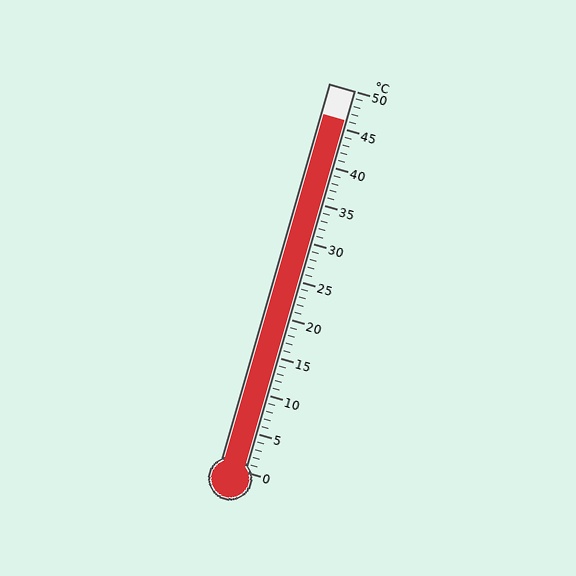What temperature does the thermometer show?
The thermometer shows approximately 46°C.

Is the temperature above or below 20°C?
The temperature is above 20°C.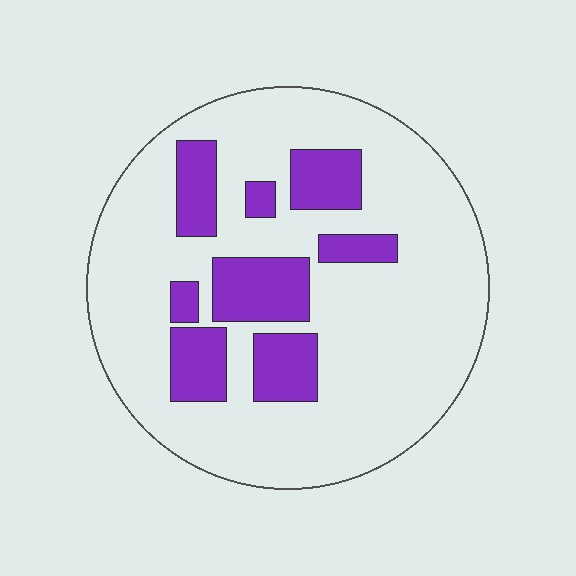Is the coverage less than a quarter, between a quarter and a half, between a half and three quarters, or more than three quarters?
Less than a quarter.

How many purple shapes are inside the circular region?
8.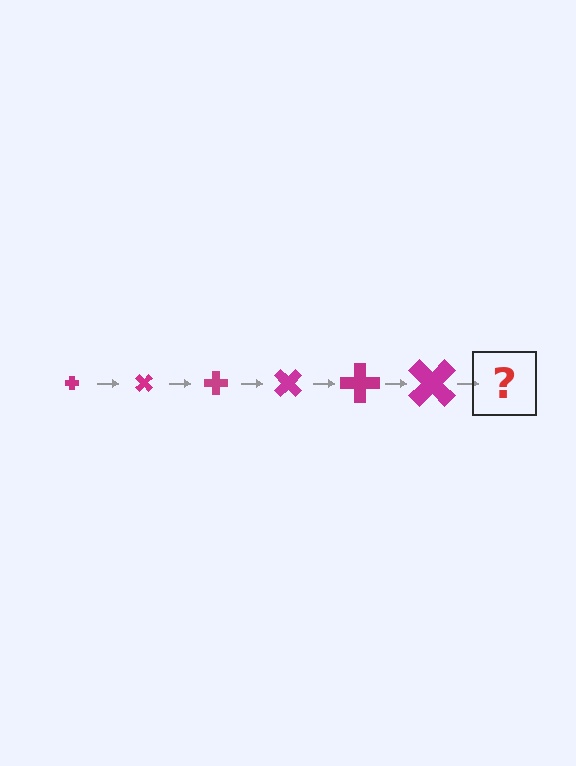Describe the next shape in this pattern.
It should be a cross, larger than the previous one and rotated 270 degrees from the start.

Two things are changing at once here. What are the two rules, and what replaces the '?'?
The two rules are that the cross grows larger each step and it rotates 45 degrees each step. The '?' should be a cross, larger than the previous one and rotated 270 degrees from the start.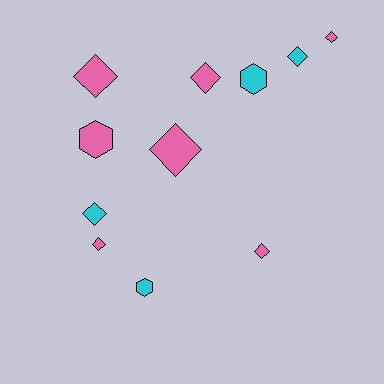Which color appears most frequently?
Pink, with 7 objects.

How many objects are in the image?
There are 11 objects.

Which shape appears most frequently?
Diamond, with 8 objects.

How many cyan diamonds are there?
There are 2 cyan diamonds.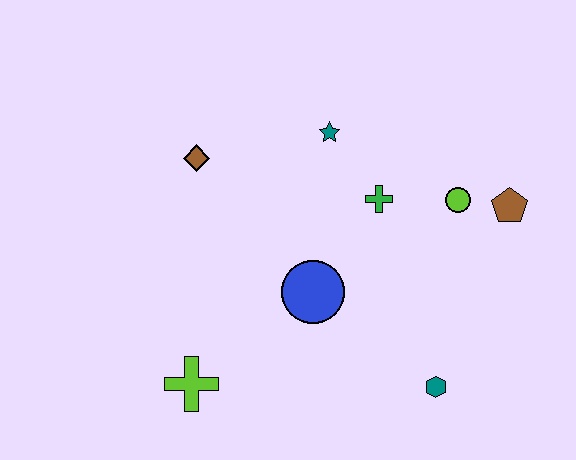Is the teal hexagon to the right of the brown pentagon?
No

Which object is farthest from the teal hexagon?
The brown diamond is farthest from the teal hexagon.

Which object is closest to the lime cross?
The blue circle is closest to the lime cross.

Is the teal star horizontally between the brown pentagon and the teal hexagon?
No